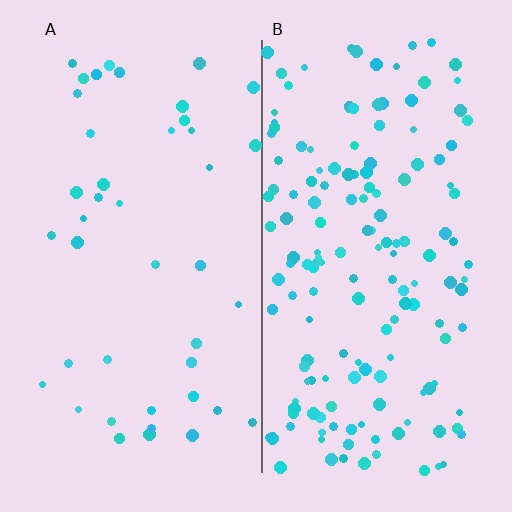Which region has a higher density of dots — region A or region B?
B (the right).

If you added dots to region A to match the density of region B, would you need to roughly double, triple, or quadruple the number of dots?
Approximately quadruple.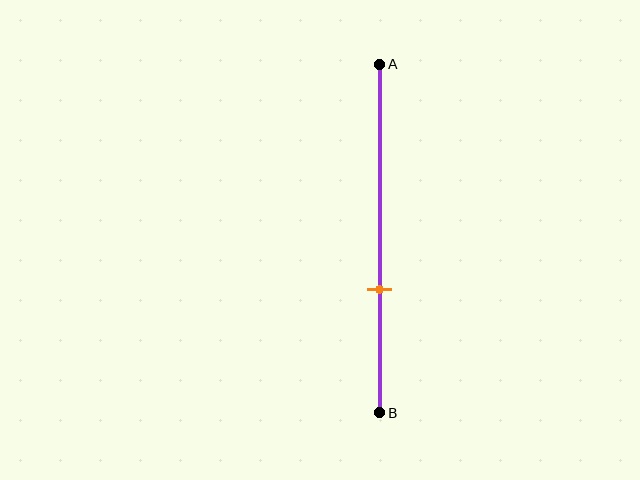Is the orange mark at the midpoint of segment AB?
No, the mark is at about 65% from A, not at the 50% midpoint.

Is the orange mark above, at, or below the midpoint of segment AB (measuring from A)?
The orange mark is below the midpoint of segment AB.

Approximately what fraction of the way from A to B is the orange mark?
The orange mark is approximately 65% of the way from A to B.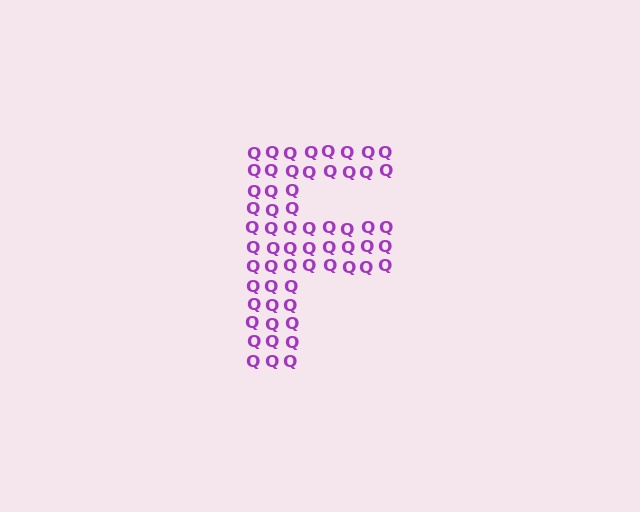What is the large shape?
The large shape is the letter F.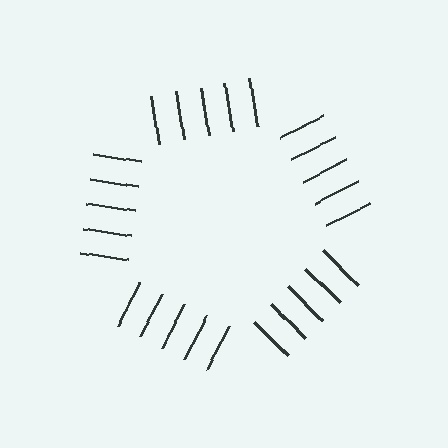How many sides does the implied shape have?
5 sides — the line-ends trace a pentagon.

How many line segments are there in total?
25 — 5 along each of the 5 edges.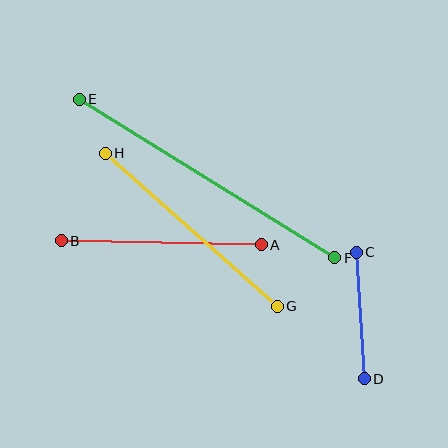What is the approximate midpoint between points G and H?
The midpoint is at approximately (191, 230) pixels.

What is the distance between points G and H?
The distance is approximately 230 pixels.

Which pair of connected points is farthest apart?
Points E and F are farthest apart.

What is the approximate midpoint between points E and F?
The midpoint is at approximately (207, 179) pixels.